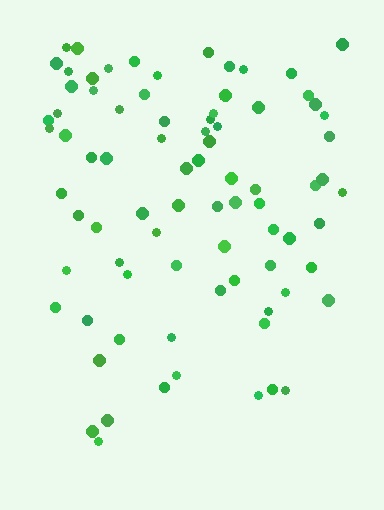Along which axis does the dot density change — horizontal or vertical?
Vertical.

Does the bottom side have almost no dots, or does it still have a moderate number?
Still a moderate number, just noticeably fewer than the top.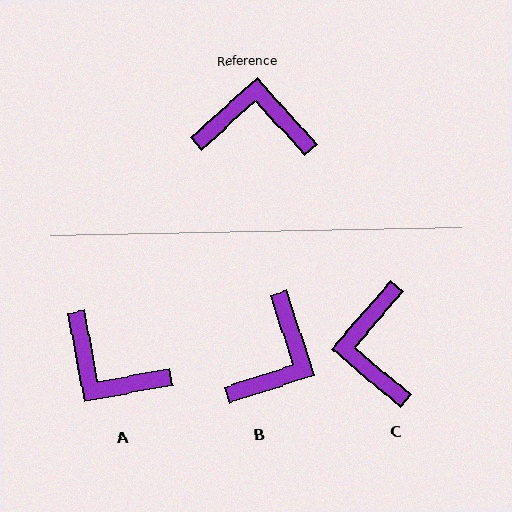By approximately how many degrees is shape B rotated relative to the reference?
Approximately 114 degrees clockwise.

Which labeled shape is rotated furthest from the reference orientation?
A, about 149 degrees away.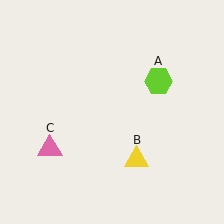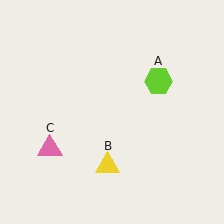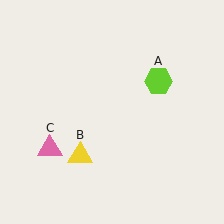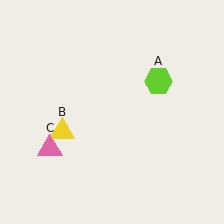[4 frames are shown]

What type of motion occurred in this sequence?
The yellow triangle (object B) rotated clockwise around the center of the scene.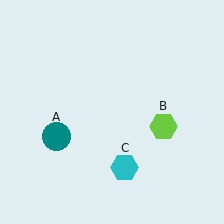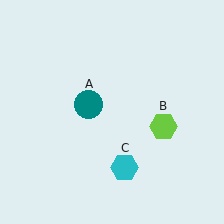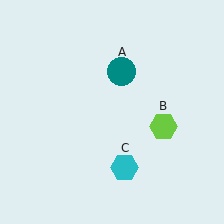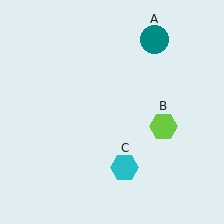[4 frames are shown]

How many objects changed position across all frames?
1 object changed position: teal circle (object A).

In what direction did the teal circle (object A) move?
The teal circle (object A) moved up and to the right.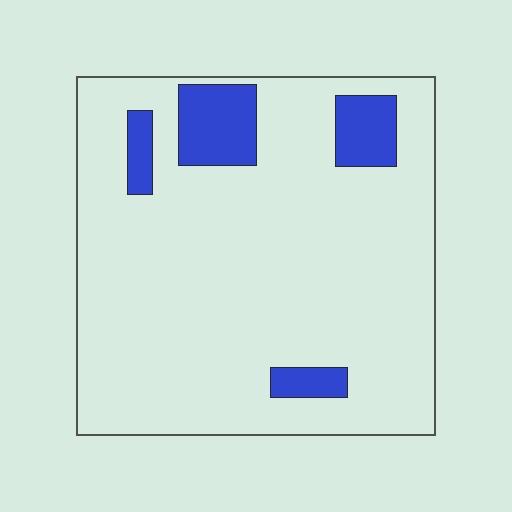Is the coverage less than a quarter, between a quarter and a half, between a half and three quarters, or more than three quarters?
Less than a quarter.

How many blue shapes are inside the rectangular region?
4.